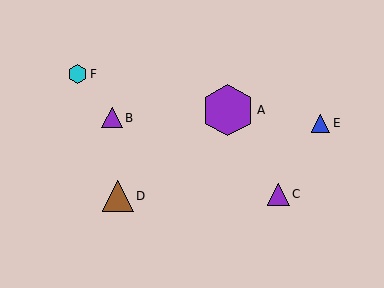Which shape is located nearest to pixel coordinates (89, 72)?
The cyan hexagon (labeled F) at (78, 74) is nearest to that location.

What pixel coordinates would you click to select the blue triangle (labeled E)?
Click at (320, 123) to select the blue triangle E.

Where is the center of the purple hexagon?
The center of the purple hexagon is at (228, 110).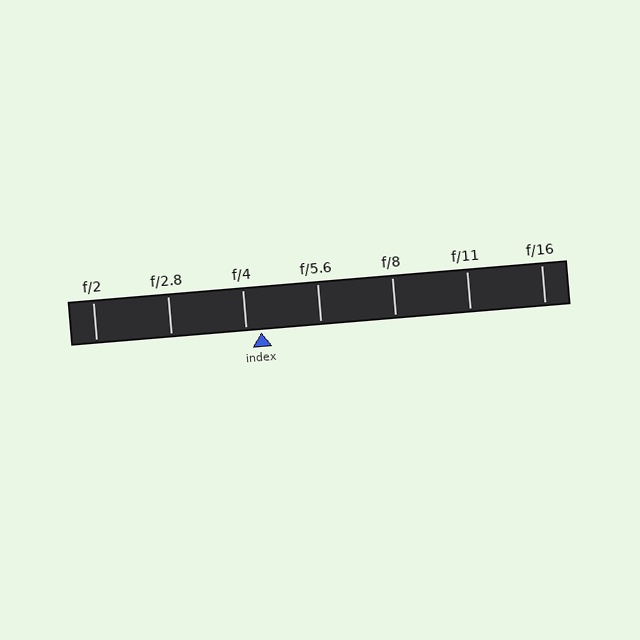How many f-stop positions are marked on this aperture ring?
There are 7 f-stop positions marked.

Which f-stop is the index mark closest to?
The index mark is closest to f/4.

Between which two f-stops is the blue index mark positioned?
The index mark is between f/4 and f/5.6.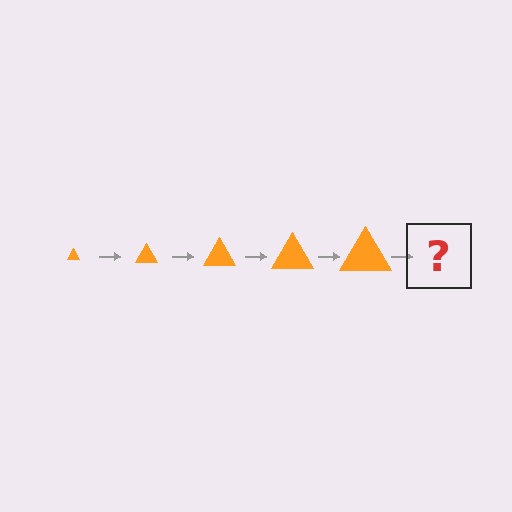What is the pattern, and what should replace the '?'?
The pattern is that the triangle gets progressively larger each step. The '?' should be an orange triangle, larger than the previous one.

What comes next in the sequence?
The next element should be an orange triangle, larger than the previous one.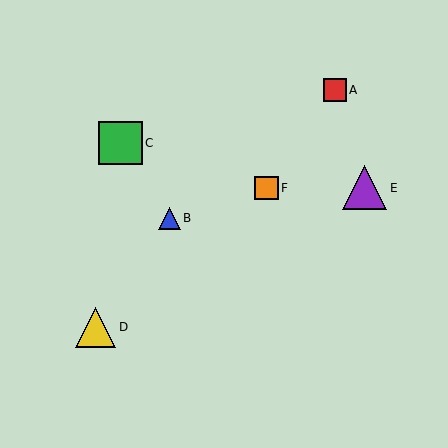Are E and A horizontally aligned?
No, E is at y≈188 and A is at y≈90.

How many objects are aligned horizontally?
2 objects (E, F) are aligned horizontally.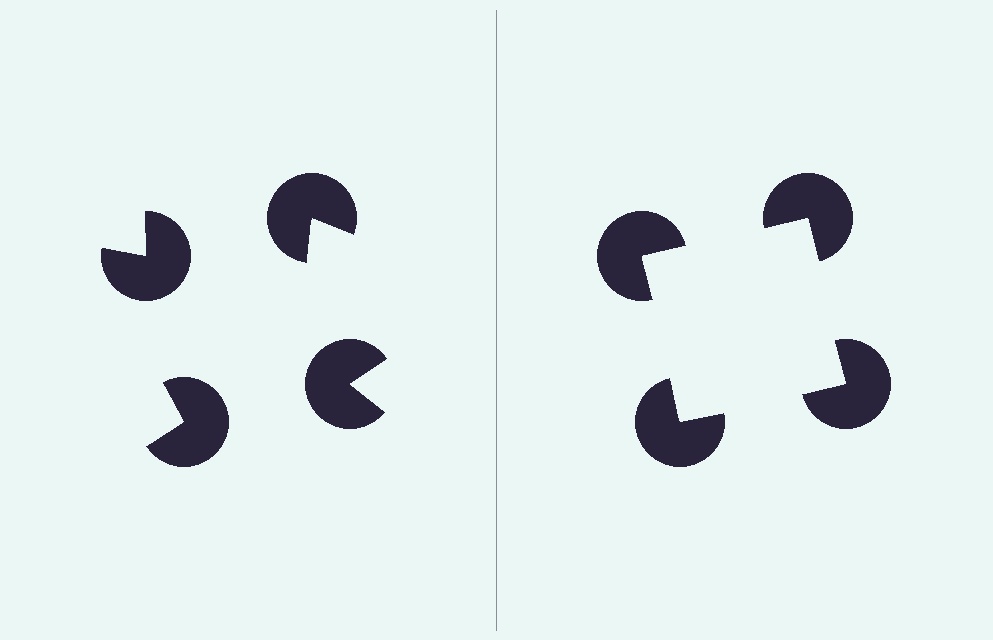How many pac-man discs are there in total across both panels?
8 — 4 on each side.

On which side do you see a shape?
An illusory square appears on the right side. On the left side the wedge cuts are rotated, so no coherent shape forms.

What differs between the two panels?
The pac-man discs are positioned identically on both sides; only the wedge orientations differ. On the right they align to a square; on the left they are misaligned.